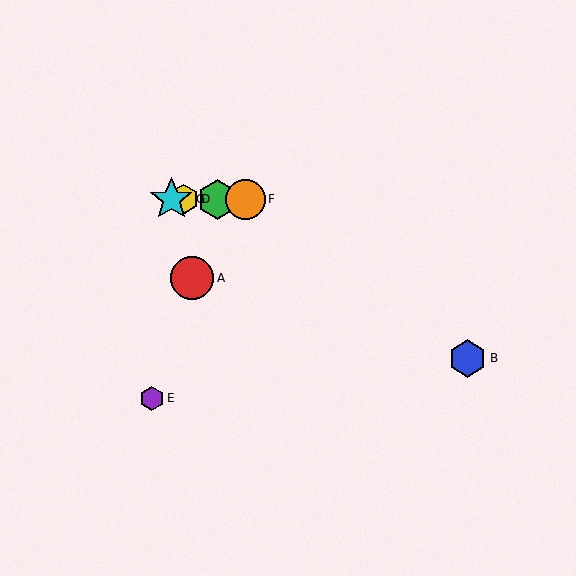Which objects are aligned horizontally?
Objects C, D, F, G are aligned horizontally.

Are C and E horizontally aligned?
No, C is at y≈199 and E is at y≈398.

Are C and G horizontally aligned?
Yes, both are at y≈199.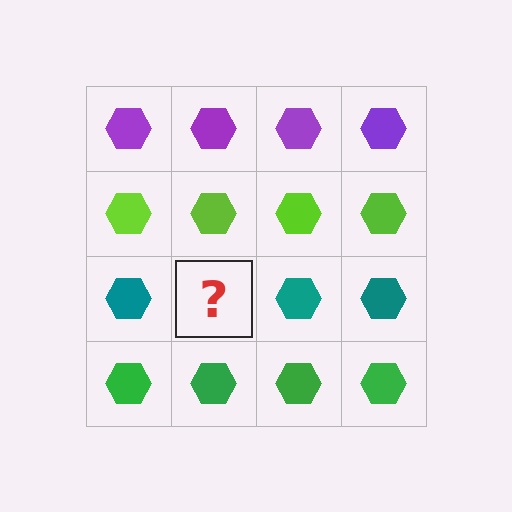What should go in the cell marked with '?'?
The missing cell should contain a teal hexagon.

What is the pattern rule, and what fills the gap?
The rule is that each row has a consistent color. The gap should be filled with a teal hexagon.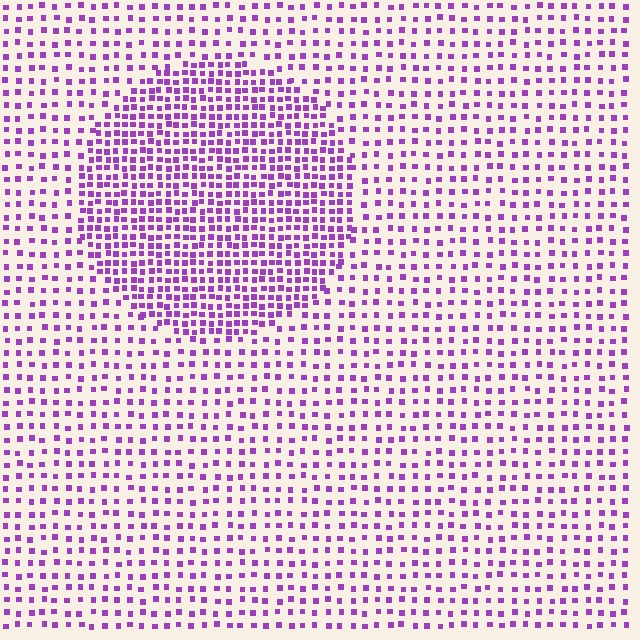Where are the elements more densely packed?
The elements are more densely packed inside the circle boundary.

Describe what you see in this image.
The image contains small purple elements arranged at two different densities. A circle-shaped region is visible where the elements are more densely packed than the surrounding area.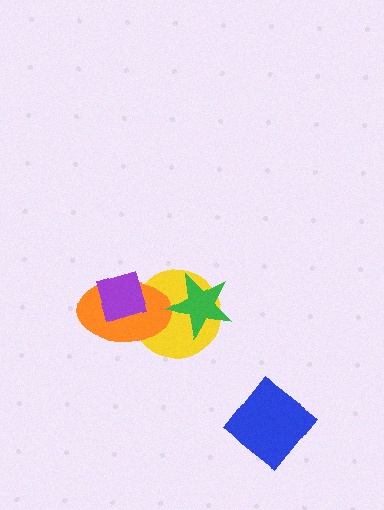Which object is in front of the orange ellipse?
The purple diamond is in front of the orange ellipse.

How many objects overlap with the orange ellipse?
2 objects overlap with the orange ellipse.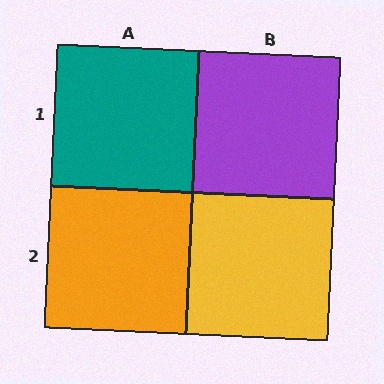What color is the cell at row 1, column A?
Teal.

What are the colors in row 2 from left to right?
Orange, yellow.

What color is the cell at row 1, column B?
Purple.